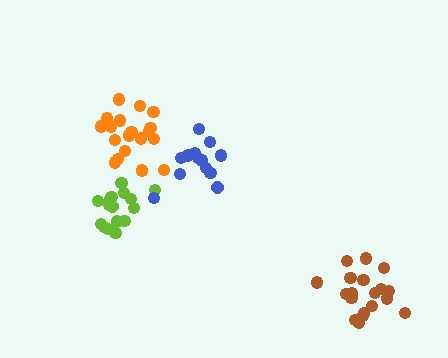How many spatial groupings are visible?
There are 4 spatial groupings.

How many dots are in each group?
Group 1: 19 dots, Group 2: 19 dots, Group 3: 16 dots, Group 4: 13 dots (67 total).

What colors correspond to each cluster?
The clusters are colored: brown, orange, lime, blue.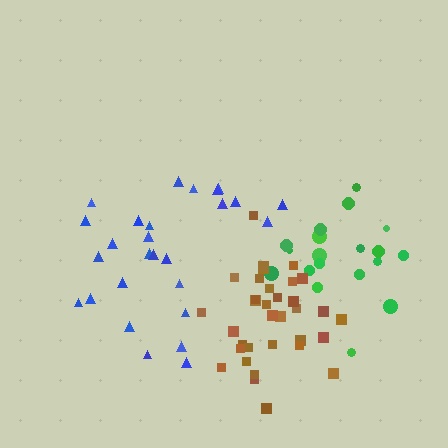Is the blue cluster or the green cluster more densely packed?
Green.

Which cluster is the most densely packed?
Brown.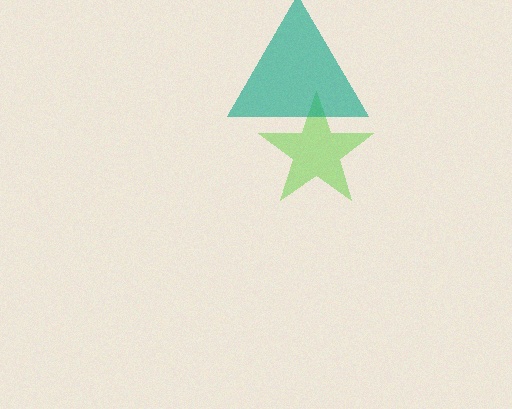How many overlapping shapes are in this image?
There are 2 overlapping shapes in the image.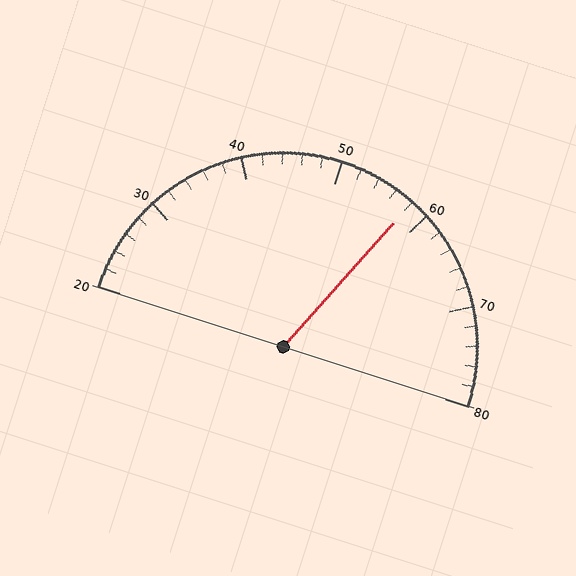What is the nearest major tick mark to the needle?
The nearest major tick mark is 60.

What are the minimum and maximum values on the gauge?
The gauge ranges from 20 to 80.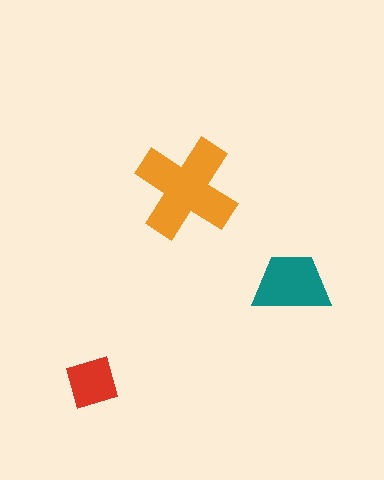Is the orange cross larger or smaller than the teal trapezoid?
Larger.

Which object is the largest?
The orange cross.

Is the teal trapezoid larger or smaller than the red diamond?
Larger.